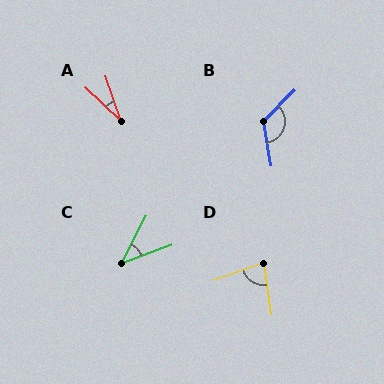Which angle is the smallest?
A, at approximately 28 degrees.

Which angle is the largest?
B, at approximately 126 degrees.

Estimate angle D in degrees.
Approximately 79 degrees.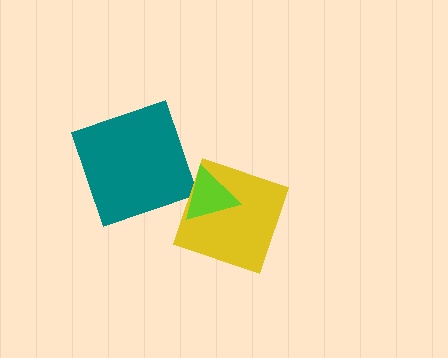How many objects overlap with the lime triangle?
1 object overlaps with the lime triangle.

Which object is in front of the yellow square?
The lime triangle is in front of the yellow square.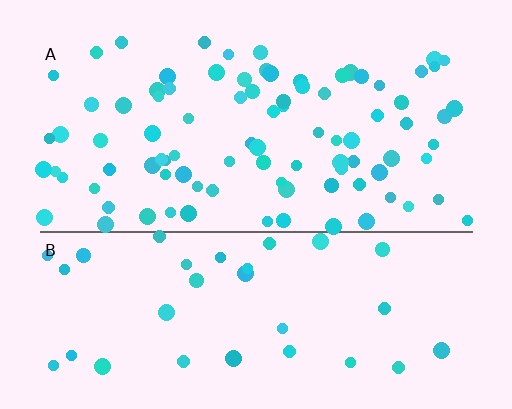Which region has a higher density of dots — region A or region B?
A (the top).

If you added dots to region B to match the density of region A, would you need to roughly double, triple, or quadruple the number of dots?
Approximately triple.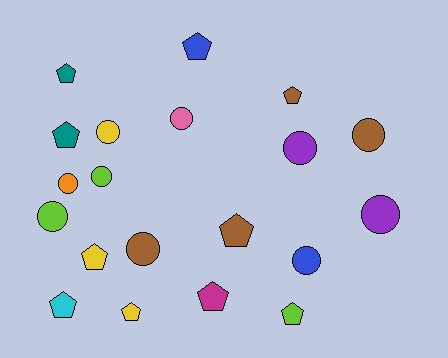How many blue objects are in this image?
There are 2 blue objects.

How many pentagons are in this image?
There are 10 pentagons.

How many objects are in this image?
There are 20 objects.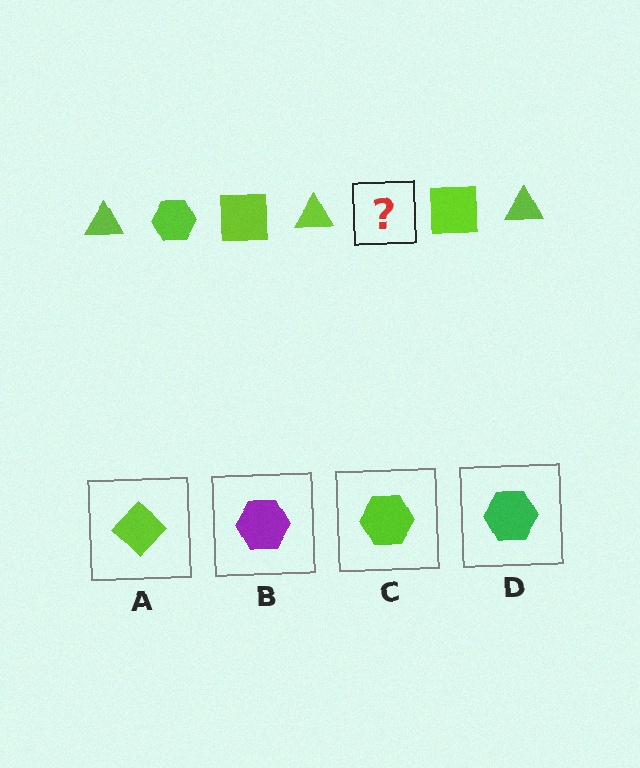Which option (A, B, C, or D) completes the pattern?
C.